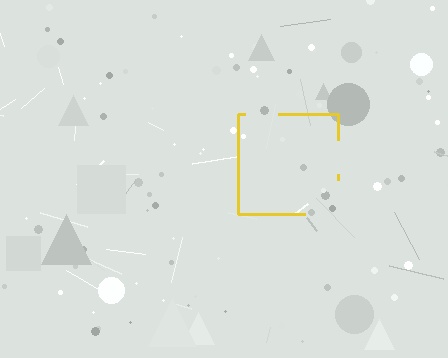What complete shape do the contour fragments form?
The contour fragments form a square.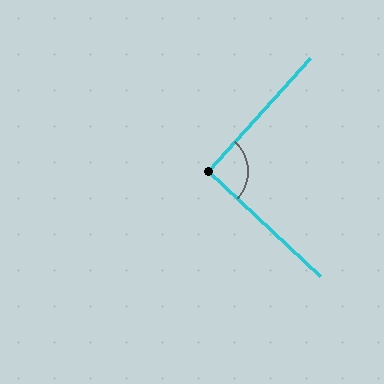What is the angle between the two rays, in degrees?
Approximately 91 degrees.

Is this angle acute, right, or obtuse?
It is approximately a right angle.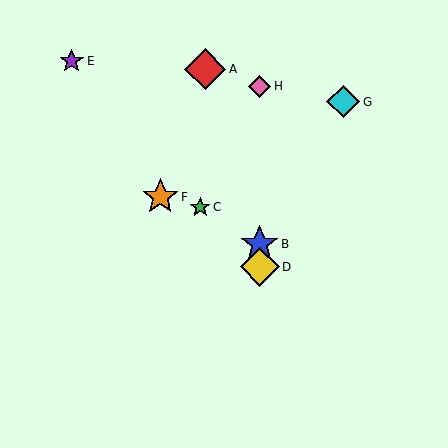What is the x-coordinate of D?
Object D is at x≈260.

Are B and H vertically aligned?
Yes, both are at x≈260.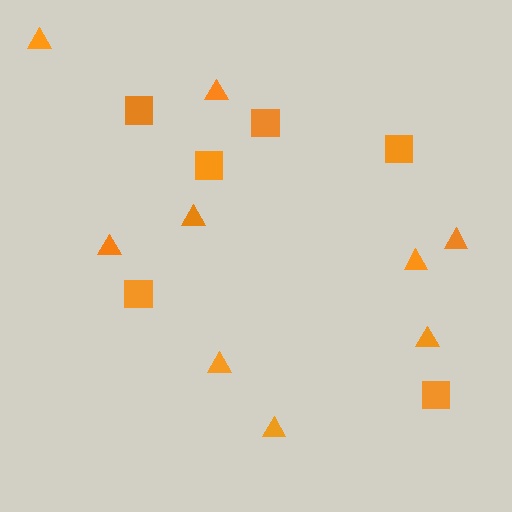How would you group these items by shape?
There are 2 groups: one group of squares (6) and one group of triangles (9).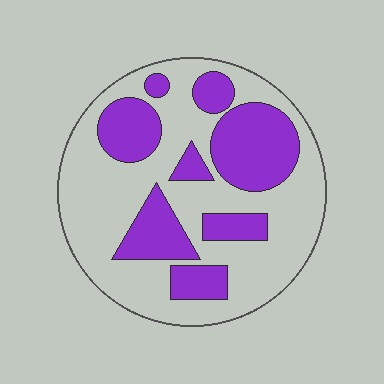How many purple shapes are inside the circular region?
8.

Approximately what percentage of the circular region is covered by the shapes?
Approximately 35%.